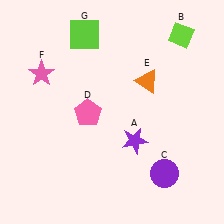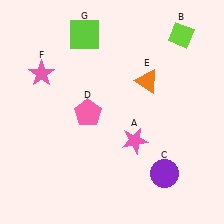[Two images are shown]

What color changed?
The star (A) changed from purple in Image 1 to pink in Image 2.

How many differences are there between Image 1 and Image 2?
There is 1 difference between the two images.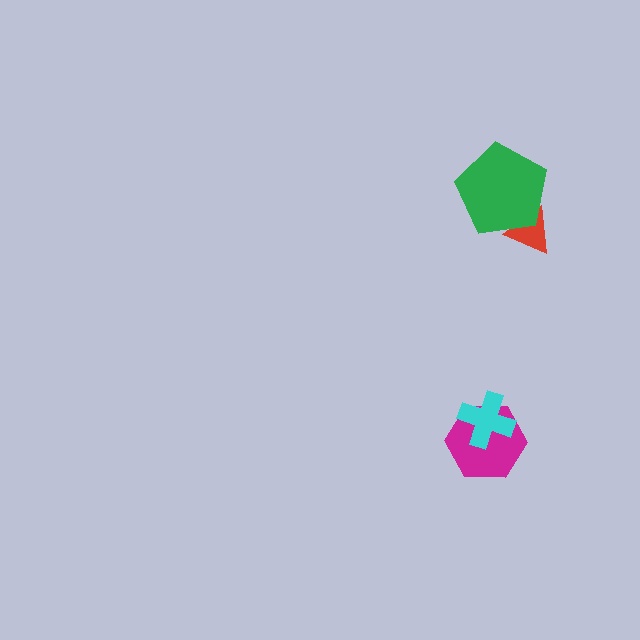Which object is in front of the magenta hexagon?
The cyan cross is in front of the magenta hexagon.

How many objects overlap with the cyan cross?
1 object overlaps with the cyan cross.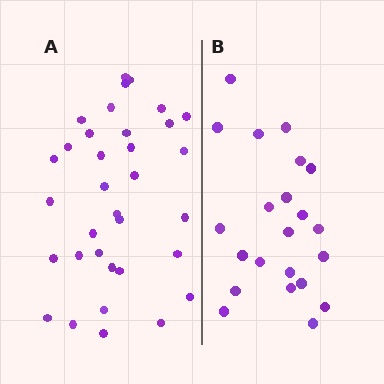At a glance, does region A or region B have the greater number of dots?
Region A (the left region) has more dots.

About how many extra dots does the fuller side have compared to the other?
Region A has roughly 12 or so more dots than region B.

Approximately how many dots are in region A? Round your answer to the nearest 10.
About 30 dots. (The exact count is 34, which rounds to 30.)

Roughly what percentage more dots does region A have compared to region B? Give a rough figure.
About 55% more.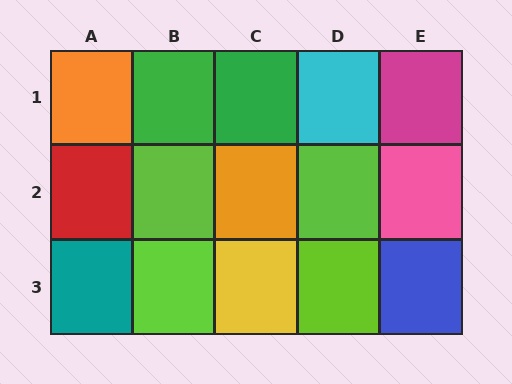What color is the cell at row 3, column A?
Teal.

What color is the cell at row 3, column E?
Blue.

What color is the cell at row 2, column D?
Lime.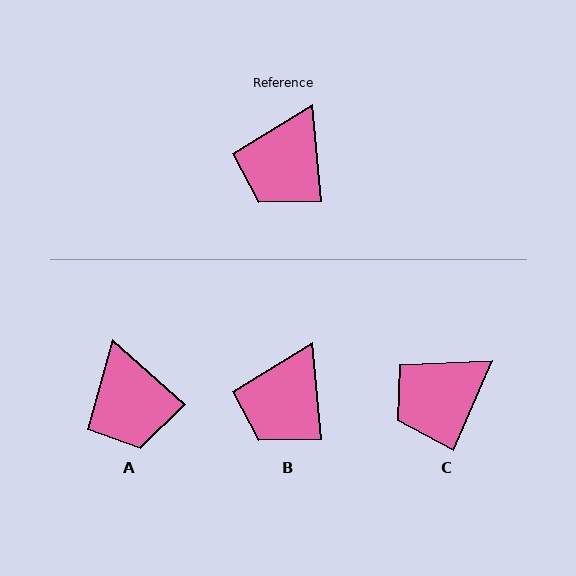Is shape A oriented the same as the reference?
No, it is off by about 43 degrees.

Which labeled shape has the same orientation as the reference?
B.